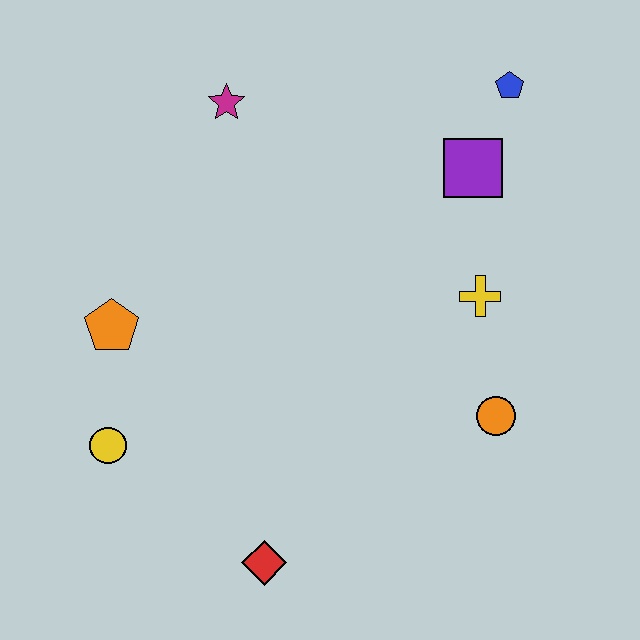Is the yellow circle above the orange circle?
No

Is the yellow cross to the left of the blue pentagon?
Yes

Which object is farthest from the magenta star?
The red diamond is farthest from the magenta star.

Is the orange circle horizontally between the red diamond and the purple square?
No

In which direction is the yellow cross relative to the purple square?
The yellow cross is below the purple square.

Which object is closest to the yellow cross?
The orange circle is closest to the yellow cross.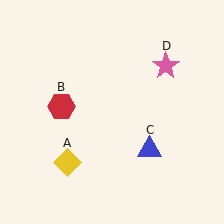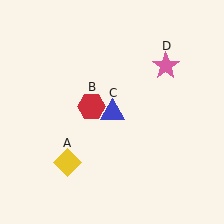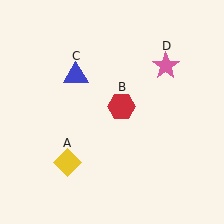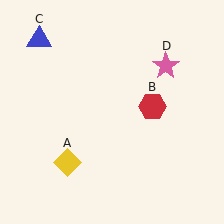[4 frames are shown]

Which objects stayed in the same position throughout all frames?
Yellow diamond (object A) and pink star (object D) remained stationary.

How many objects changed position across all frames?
2 objects changed position: red hexagon (object B), blue triangle (object C).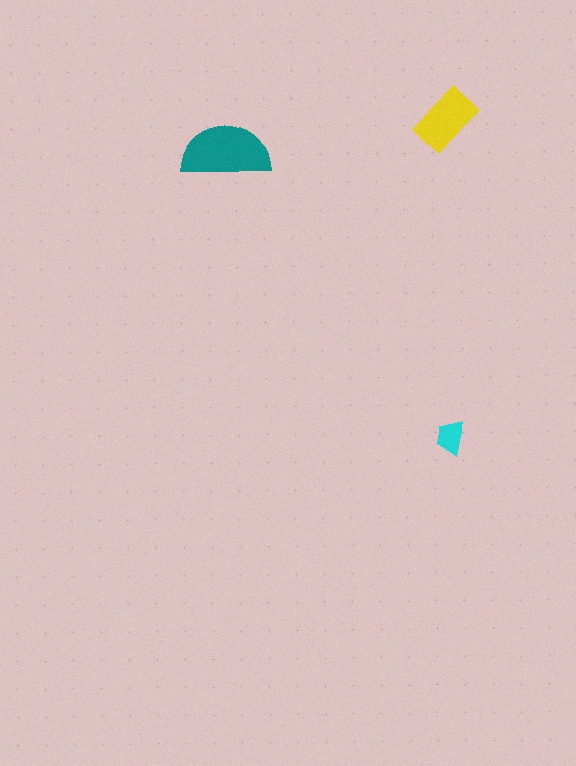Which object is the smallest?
The cyan trapezoid.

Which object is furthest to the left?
The teal semicircle is leftmost.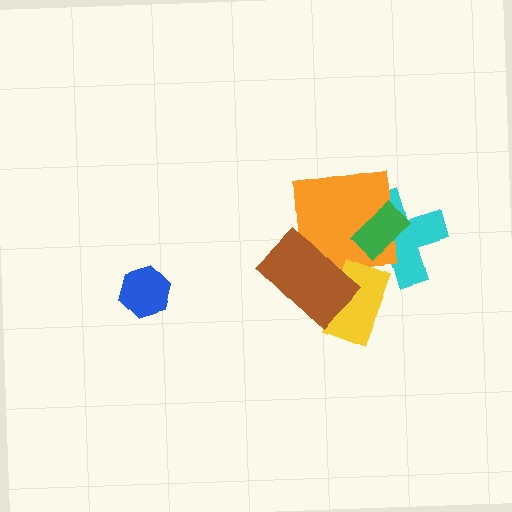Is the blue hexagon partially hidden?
No, no other shape covers it.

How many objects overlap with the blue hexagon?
0 objects overlap with the blue hexagon.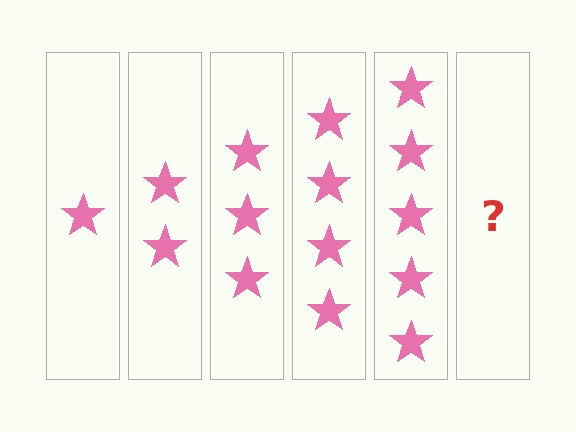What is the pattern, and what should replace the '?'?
The pattern is that each step adds one more star. The '?' should be 6 stars.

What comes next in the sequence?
The next element should be 6 stars.